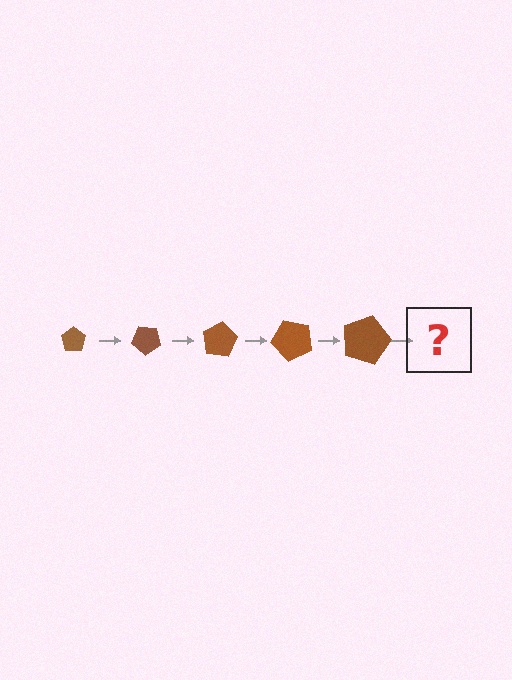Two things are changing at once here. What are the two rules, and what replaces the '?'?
The two rules are that the pentagon grows larger each step and it rotates 40 degrees each step. The '?' should be a pentagon, larger than the previous one and rotated 200 degrees from the start.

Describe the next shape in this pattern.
It should be a pentagon, larger than the previous one and rotated 200 degrees from the start.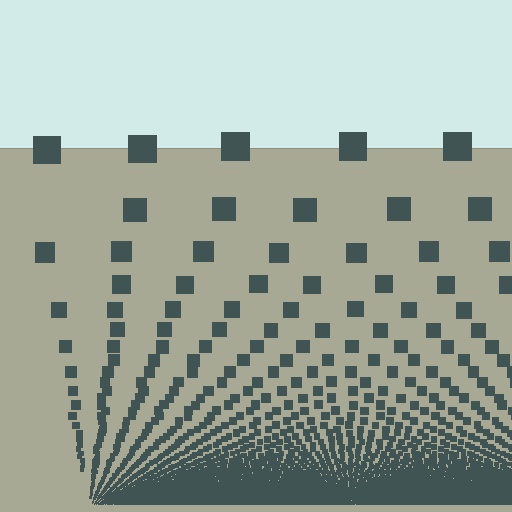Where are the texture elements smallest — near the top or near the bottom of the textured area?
Near the bottom.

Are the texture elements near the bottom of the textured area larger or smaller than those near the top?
Smaller. The gradient is inverted — elements near the bottom are smaller and denser.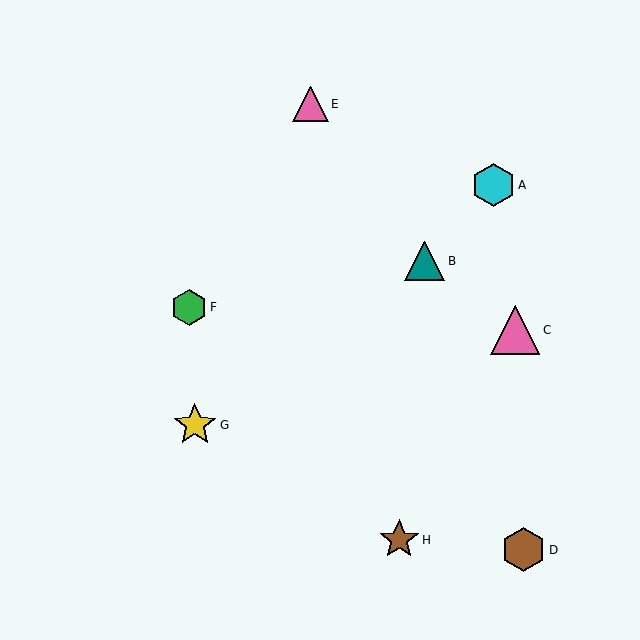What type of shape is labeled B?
Shape B is a teal triangle.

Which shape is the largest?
The pink triangle (labeled C) is the largest.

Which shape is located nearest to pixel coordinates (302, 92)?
The pink triangle (labeled E) at (311, 104) is nearest to that location.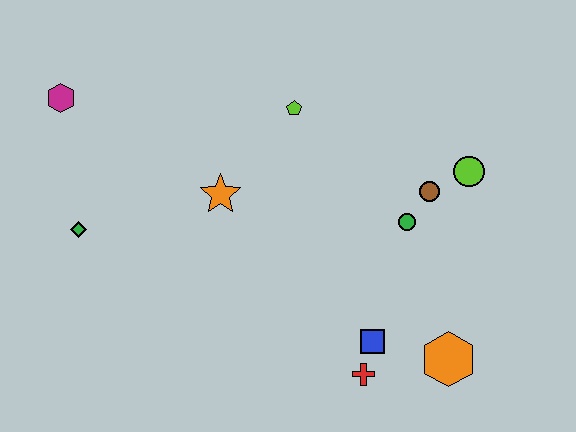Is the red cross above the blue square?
No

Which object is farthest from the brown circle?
The magenta hexagon is farthest from the brown circle.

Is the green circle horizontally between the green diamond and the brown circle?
Yes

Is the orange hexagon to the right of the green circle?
Yes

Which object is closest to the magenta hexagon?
The green diamond is closest to the magenta hexagon.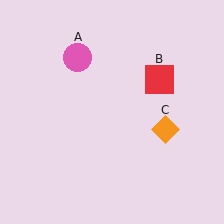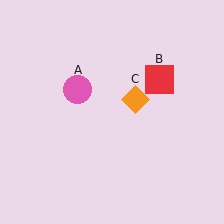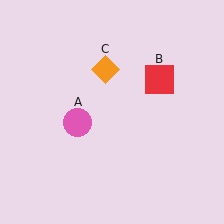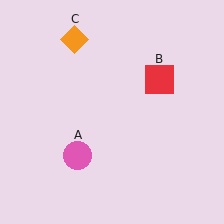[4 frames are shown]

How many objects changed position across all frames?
2 objects changed position: pink circle (object A), orange diamond (object C).